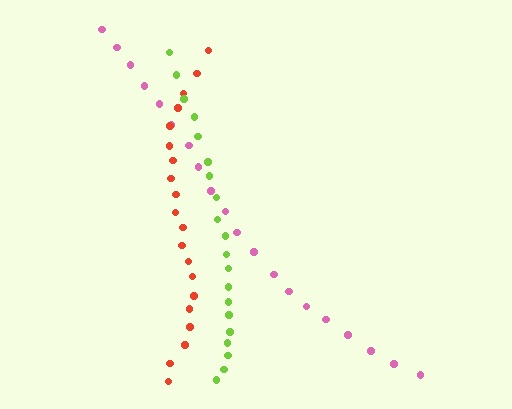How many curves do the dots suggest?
There are 3 distinct paths.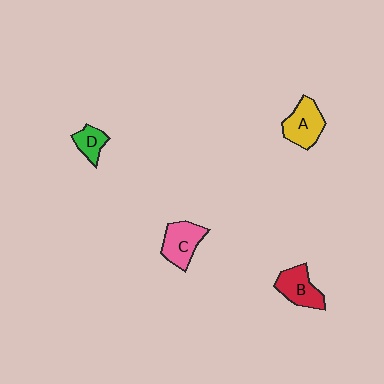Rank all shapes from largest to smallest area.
From largest to smallest: A (yellow), C (pink), B (red), D (green).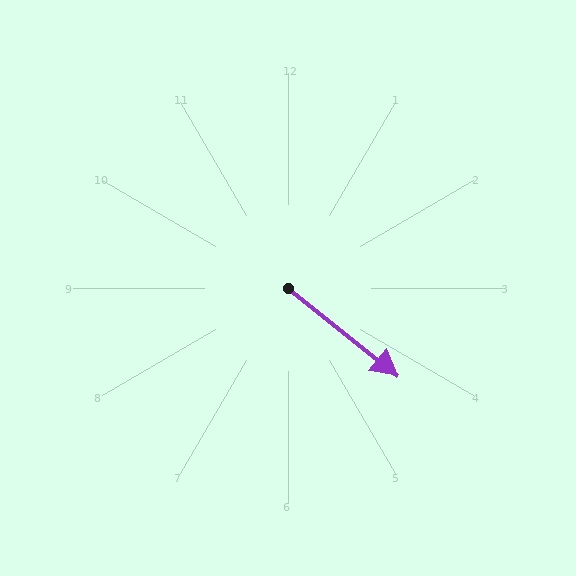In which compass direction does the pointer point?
Southeast.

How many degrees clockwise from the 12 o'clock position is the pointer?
Approximately 129 degrees.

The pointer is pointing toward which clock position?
Roughly 4 o'clock.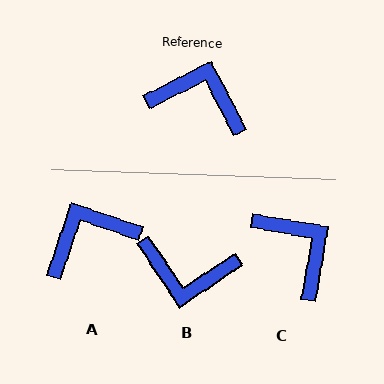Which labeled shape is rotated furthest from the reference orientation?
B, about 174 degrees away.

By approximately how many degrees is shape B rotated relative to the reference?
Approximately 174 degrees clockwise.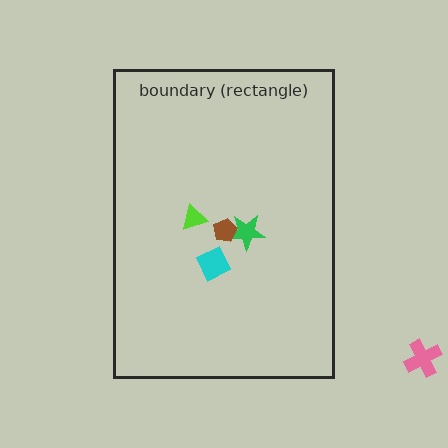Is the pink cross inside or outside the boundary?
Outside.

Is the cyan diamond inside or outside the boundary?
Inside.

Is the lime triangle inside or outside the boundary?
Inside.